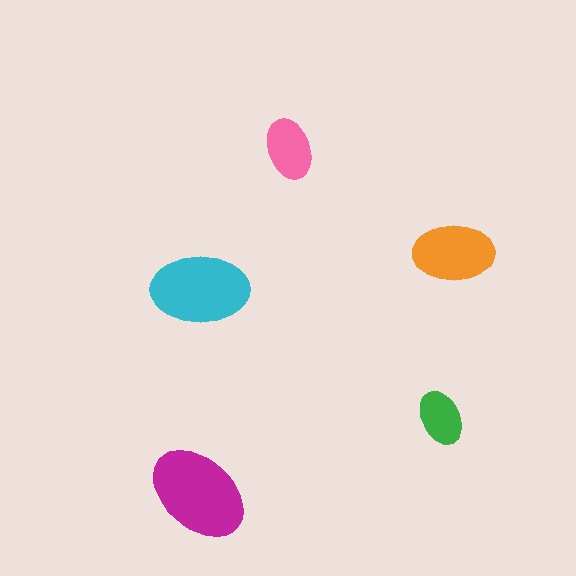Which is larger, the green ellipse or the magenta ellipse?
The magenta one.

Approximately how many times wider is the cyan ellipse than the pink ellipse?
About 1.5 times wider.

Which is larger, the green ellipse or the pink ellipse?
The pink one.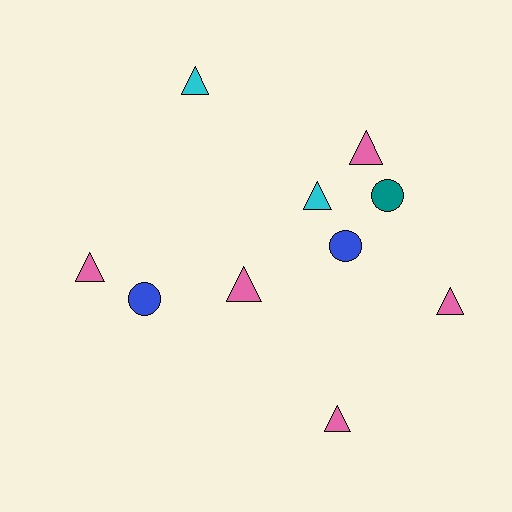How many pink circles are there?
There are no pink circles.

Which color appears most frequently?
Pink, with 5 objects.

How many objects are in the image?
There are 10 objects.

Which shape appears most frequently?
Triangle, with 7 objects.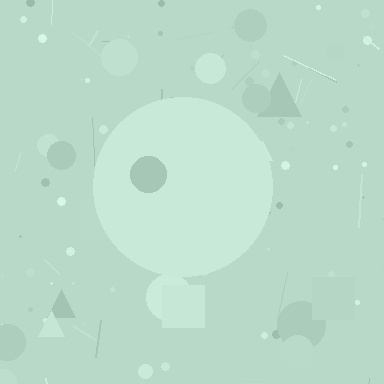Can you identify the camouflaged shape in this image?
The camouflaged shape is a circle.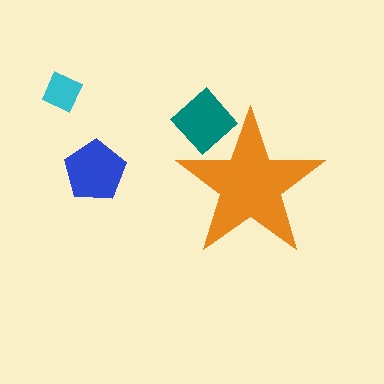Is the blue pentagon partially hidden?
No, the blue pentagon is fully visible.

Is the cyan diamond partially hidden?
No, the cyan diamond is fully visible.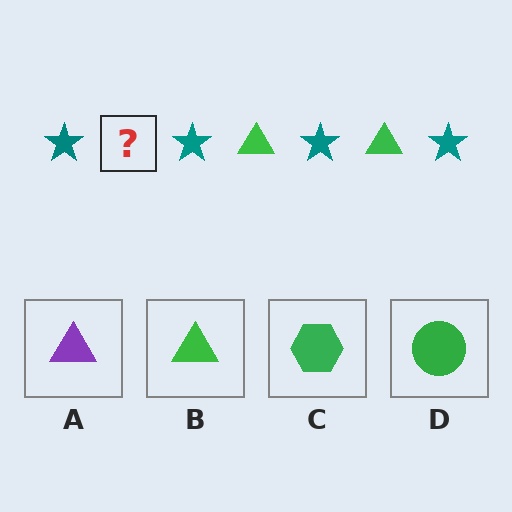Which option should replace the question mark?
Option B.